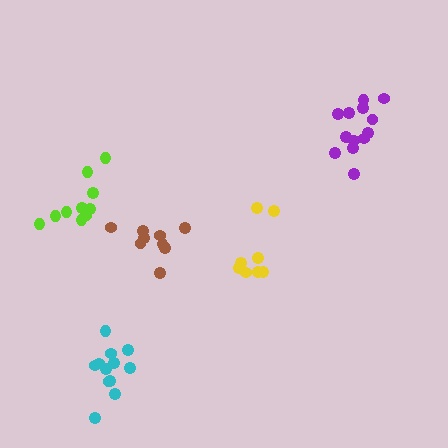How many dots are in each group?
Group 1: 8 dots, Group 2: 9 dots, Group 3: 13 dots, Group 4: 11 dots, Group 5: 12 dots (53 total).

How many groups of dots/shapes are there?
There are 5 groups.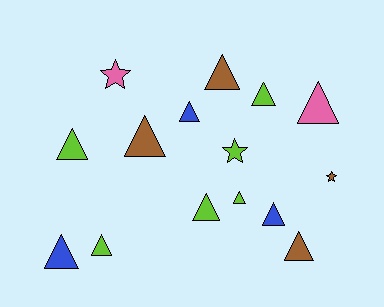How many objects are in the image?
There are 15 objects.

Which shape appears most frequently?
Triangle, with 12 objects.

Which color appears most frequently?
Lime, with 6 objects.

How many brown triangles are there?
There are 3 brown triangles.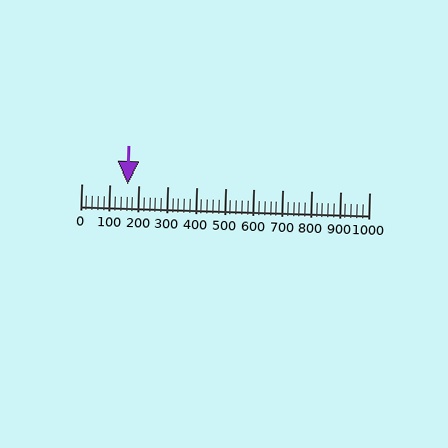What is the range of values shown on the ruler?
The ruler shows values from 0 to 1000.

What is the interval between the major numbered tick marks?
The major tick marks are spaced 100 units apart.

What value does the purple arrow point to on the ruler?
The purple arrow points to approximately 160.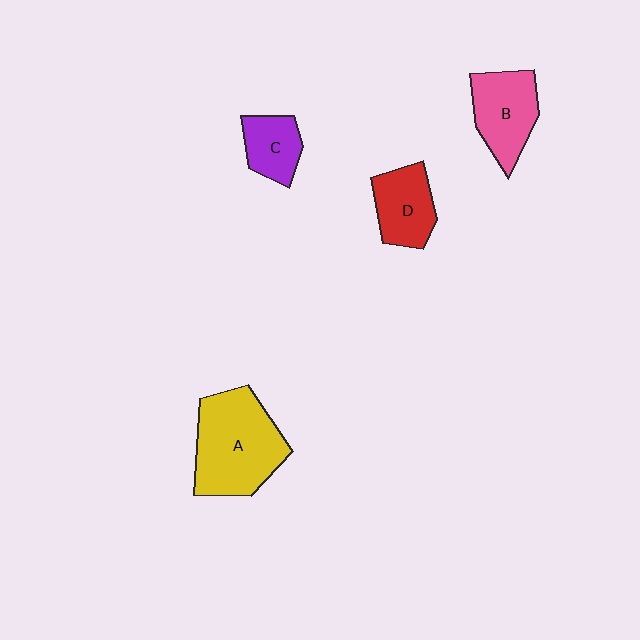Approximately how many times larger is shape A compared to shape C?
Approximately 2.3 times.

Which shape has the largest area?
Shape A (yellow).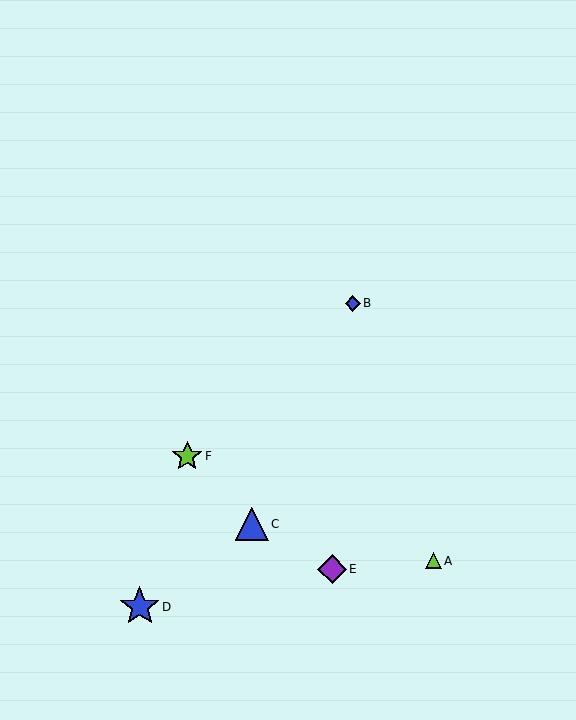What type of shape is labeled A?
Shape A is a lime triangle.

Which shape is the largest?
The blue star (labeled D) is the largest.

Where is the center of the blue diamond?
The center of the blue diamond is at (353, 303).